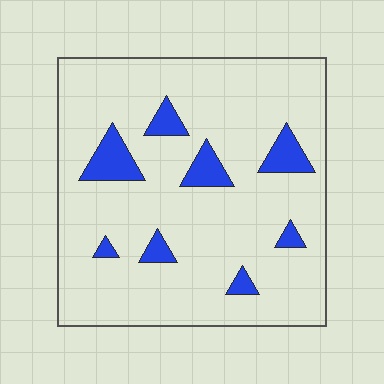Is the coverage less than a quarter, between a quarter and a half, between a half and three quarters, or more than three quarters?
Less than a quarter.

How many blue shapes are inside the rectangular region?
8.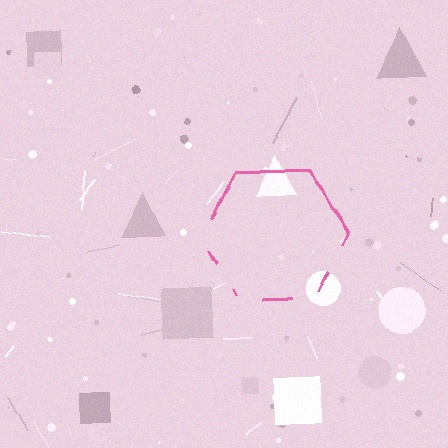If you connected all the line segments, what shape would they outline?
They would outline a hexagon.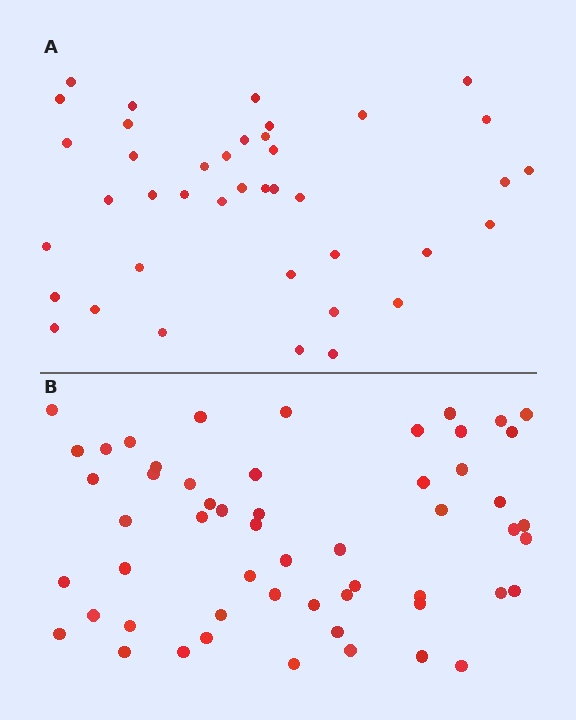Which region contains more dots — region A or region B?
Region B (the bottom region) has more dots.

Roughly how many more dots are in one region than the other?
Region B has approximately 15 more dots than region A.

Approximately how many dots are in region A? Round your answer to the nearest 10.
About 40 dots.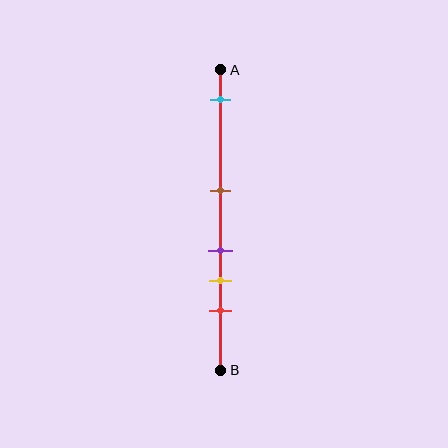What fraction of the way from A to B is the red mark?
The red mark is approximately 80% (0.8) of the way from A to B.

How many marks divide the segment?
There are 5 marks dividing the segment.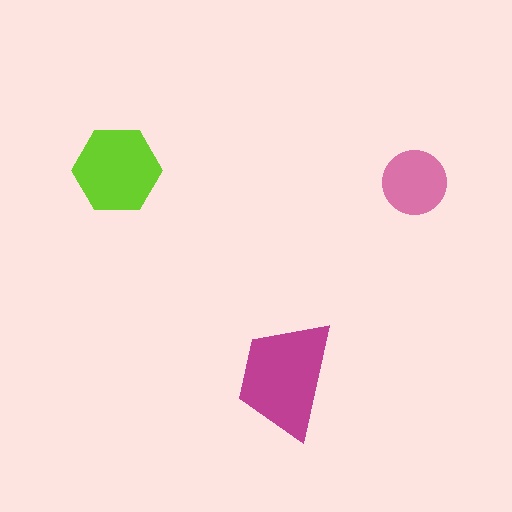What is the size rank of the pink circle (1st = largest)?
3rd.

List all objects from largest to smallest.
The magenta trapezoid, the lime hexagon, the pink circle.